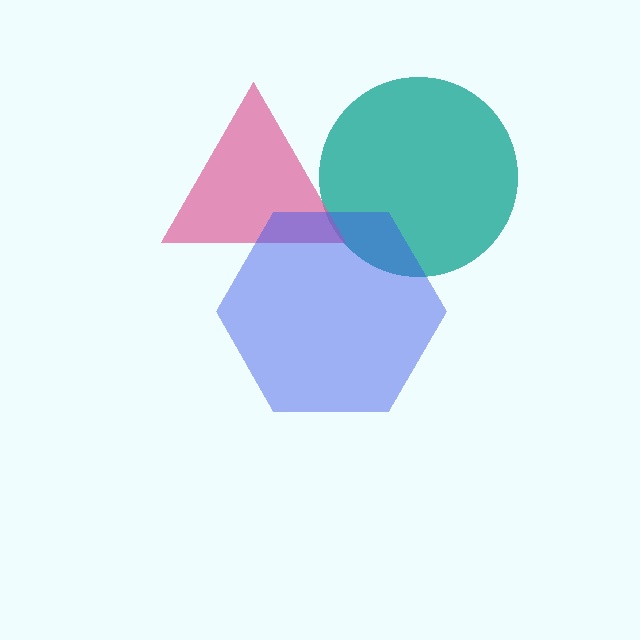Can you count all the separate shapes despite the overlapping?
Yes, there are 3 separate shapes.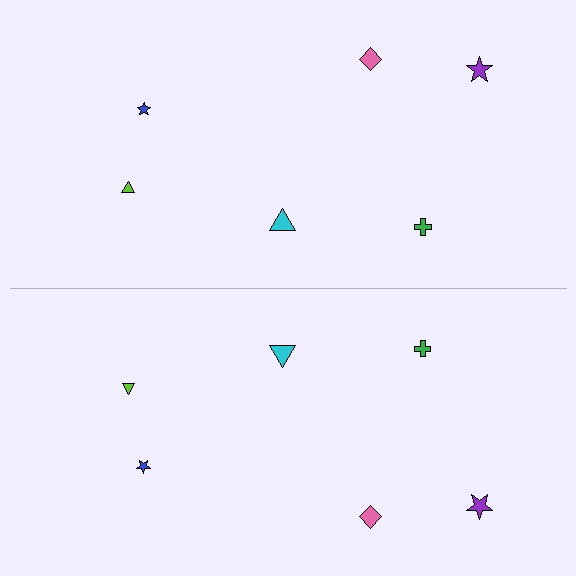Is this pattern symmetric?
Yes, this pattern has bilateral (reflection) symmetry.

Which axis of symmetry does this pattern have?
The pattern has a horizontal axis of symmetry running through the center of the image.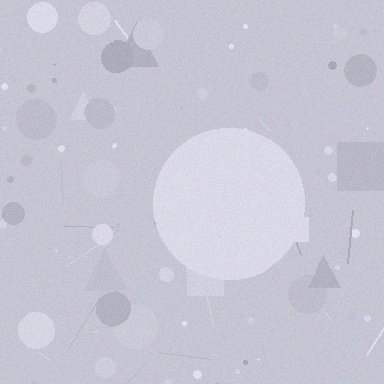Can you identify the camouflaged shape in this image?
The camouflaged shape is a circle.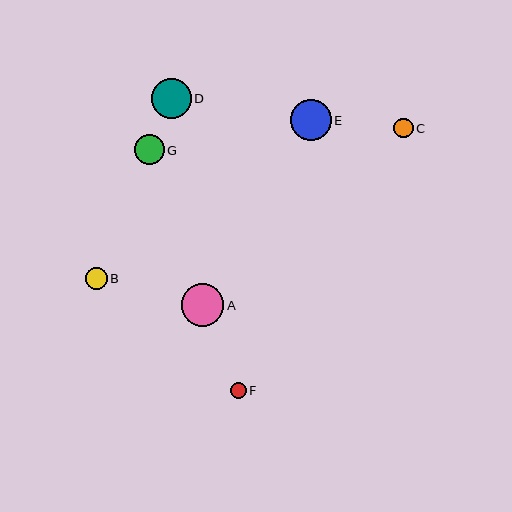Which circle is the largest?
Circle A is the largest with a size of approximately 42 pixels.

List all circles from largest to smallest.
From largest to smallest: A, E, D, G, B, C, F.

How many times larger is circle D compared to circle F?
Circle D is approximately 2.6 times the size of circle F.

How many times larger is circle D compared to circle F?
Circle D is approximately 2.6 times the size of circle F.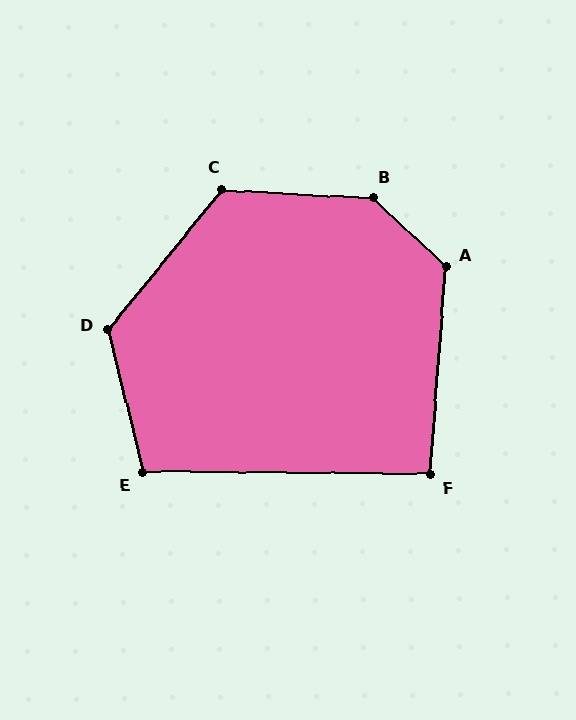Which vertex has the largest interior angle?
B, at approximately 140 degrees.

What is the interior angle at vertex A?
Approximately 130 degrees (obtuse).